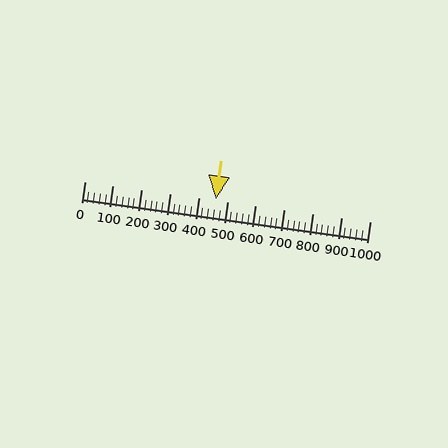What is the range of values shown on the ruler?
The ruler shows values from 0 to 1000.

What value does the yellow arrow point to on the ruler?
The yellow arrow points to approximately 460.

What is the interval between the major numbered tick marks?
The major tick marks are spaced 100 units apart.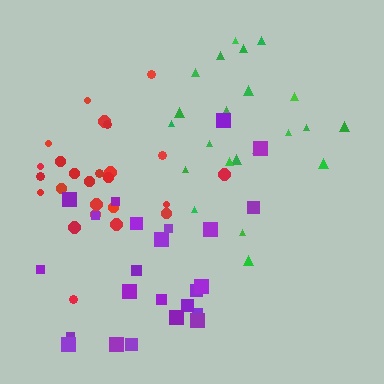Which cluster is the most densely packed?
Red.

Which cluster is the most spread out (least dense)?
Purple.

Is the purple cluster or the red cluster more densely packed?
Red.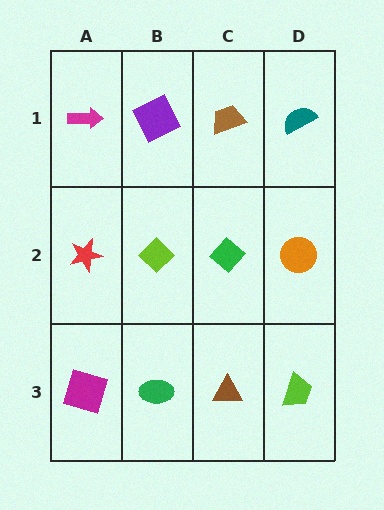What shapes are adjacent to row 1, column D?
An orange circle (row 2, column D), a brown trapezoid (row 1, column C).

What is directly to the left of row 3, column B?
A magenta square.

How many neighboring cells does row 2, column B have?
4.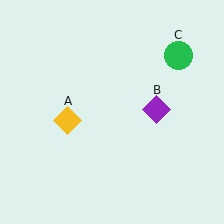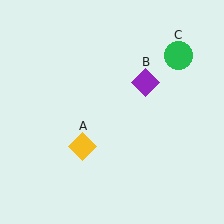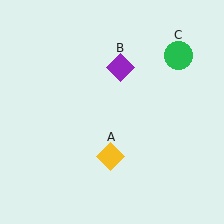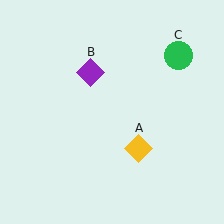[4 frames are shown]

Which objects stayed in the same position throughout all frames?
Green circle (object C) remained stationary.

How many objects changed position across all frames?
2 objects changed position: yellow diamond (object A), purple diamond (object B).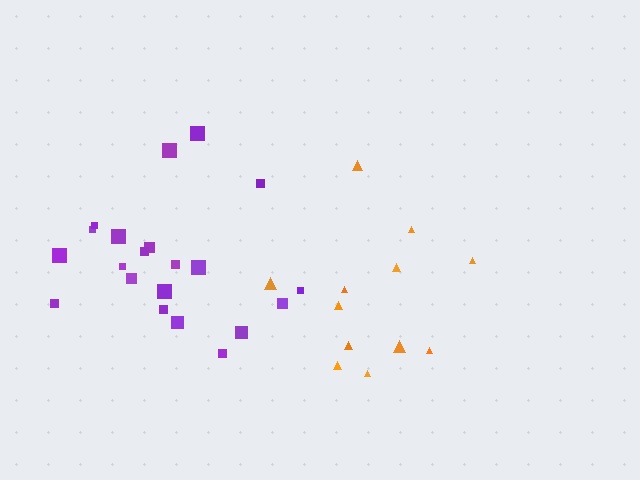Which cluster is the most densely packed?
Purple.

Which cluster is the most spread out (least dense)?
Orange.